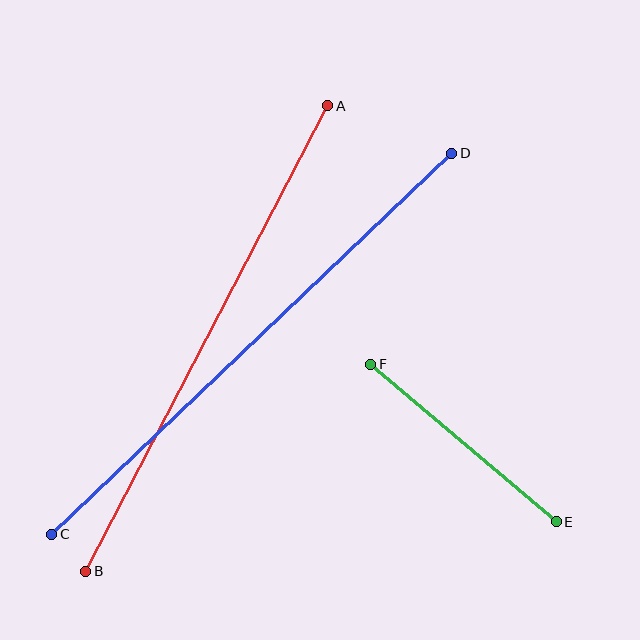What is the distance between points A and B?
The distance is approximately 525 pixels.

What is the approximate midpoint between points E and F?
The midpoint is at approximately (463, 443) pixels.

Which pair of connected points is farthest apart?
Points C and D are farthest apart.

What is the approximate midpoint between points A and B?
The midpoint is at approximately (207, 339) pixels.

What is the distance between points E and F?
The distance is approximately 244 pixels.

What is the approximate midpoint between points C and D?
The midpoint is at approximately (252, 344) pixels.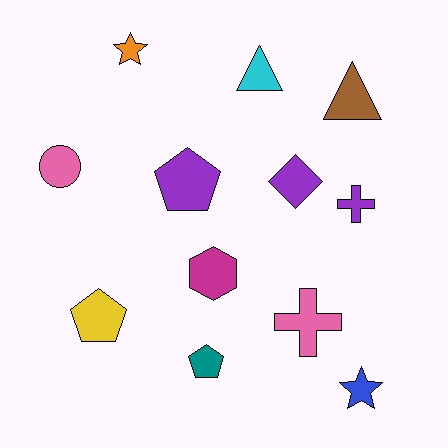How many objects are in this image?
There are 12 objects.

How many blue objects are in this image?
There is 1 blue object.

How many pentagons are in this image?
There are 3 pentagons.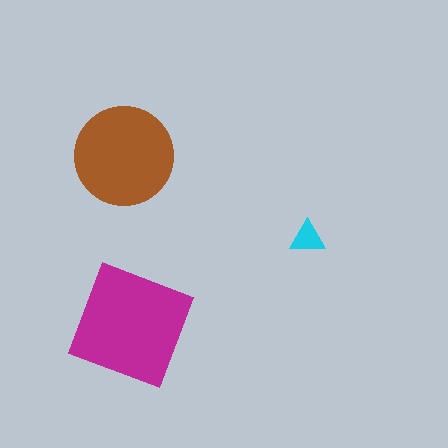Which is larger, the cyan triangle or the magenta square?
The magenta square.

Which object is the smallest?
The cyan triangle.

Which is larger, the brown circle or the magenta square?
The magenta square.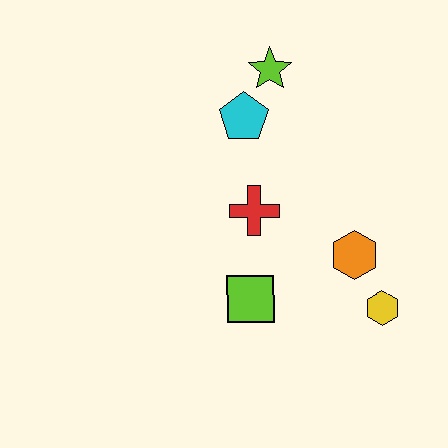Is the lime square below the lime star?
Yes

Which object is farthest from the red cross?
The yellow hexagon is farthest from the red cross.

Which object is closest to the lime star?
The cyan pentagon is closest to the lime star.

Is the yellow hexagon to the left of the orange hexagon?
No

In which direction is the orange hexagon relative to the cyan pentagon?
The orange hexagon is below the cyan pentagon.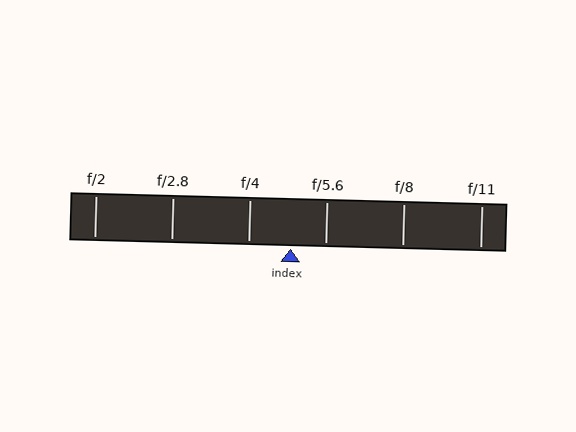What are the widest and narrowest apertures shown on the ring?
The widest aperture shown is f/2 and the narrowest is f/11.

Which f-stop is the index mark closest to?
The index mark is closest to f/5.6.